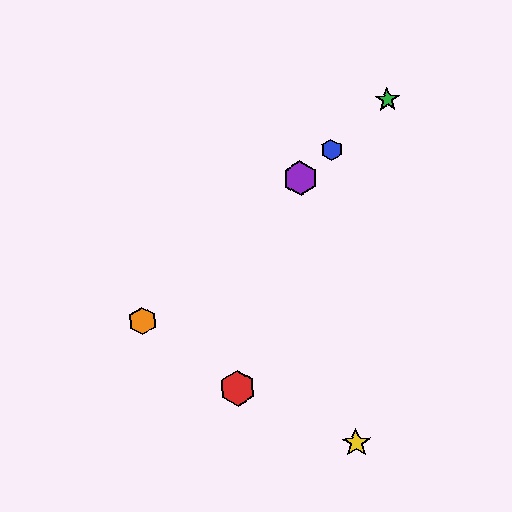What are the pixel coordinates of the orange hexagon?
The orange hexagon is at (143, 321).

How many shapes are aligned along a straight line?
4 shapes (the blue hexagon, the green star, the purple hexagon, the orange hexagon) are aligned along a straight line.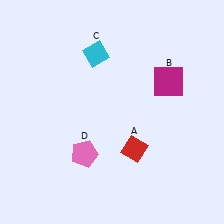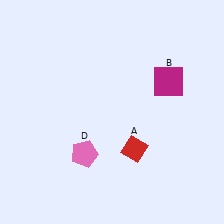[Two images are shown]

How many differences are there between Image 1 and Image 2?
There is 1 difference between the two images.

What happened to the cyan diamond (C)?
The cyan diamond (C) was removed in Image 2. It was in the top-left area of Image 1.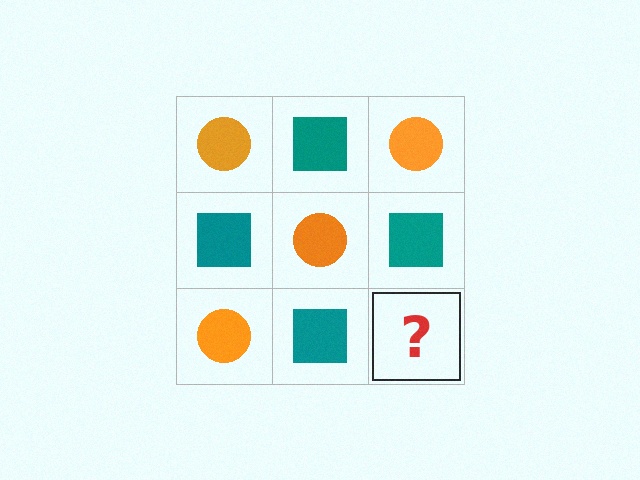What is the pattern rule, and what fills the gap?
The rule is that it alternates orange circle and teal square in a checkerboard pattern. The gap should be filled with an orange circle.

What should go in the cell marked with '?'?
The missing cell should contain an orange circle.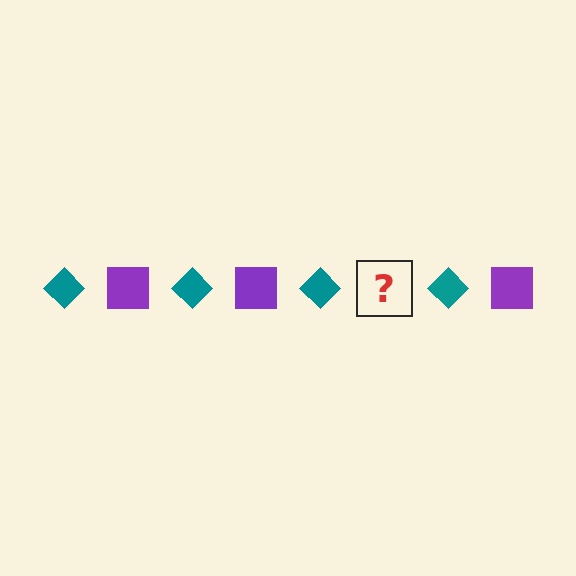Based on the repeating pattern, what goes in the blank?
The blank should be a purple square.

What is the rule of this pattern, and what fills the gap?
The rule is that the pattern alternates between teal diamond and purple square. The gap should be filled with a purple square.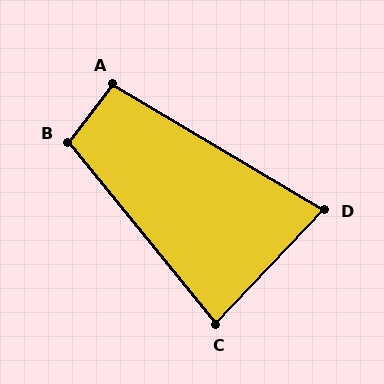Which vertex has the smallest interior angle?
D, at approximately 77 degrees.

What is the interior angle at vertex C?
Approximately 83 degrees (acute).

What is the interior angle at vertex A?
Approximately 97 degrees (obtuse).